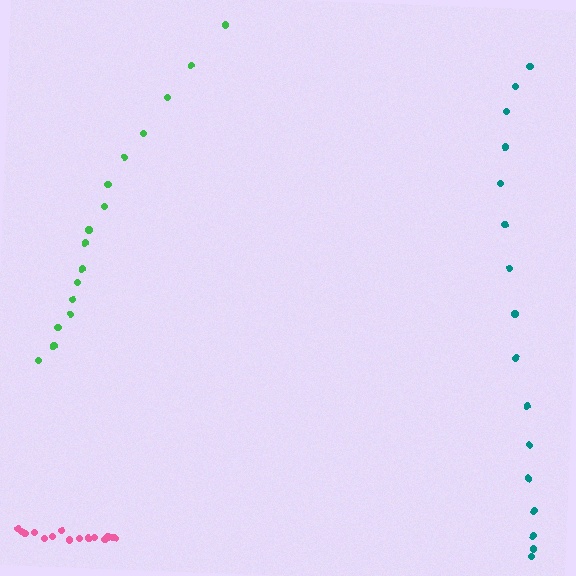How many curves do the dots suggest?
There are 3 distinct paths.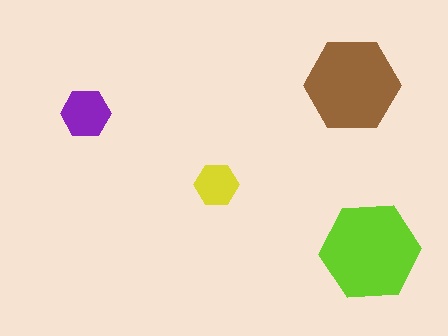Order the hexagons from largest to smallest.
the lime one, the brown one, the purple one, the yellow one.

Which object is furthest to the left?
The purple hexagon is leftmost.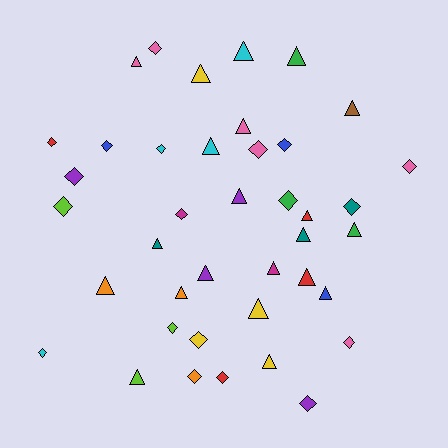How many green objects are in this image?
There are 3 green objects.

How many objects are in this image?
There are 40 objects.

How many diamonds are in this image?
There are 19 diamonds.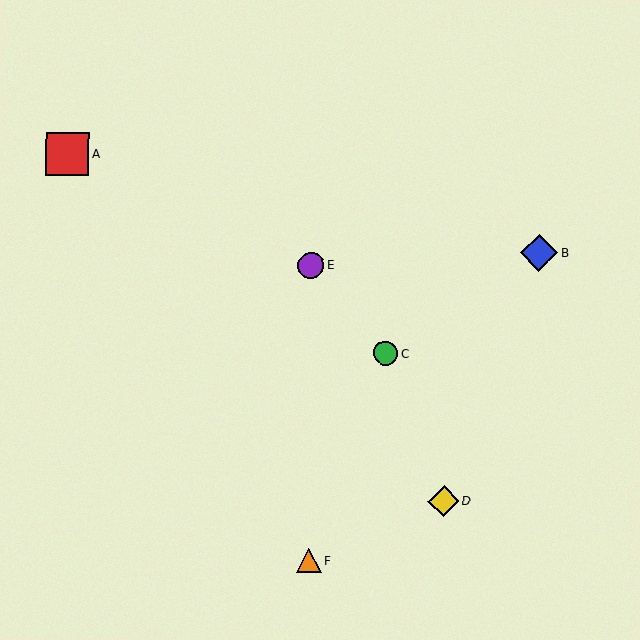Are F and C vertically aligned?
No, F is at x≈309 and C is at x≈386.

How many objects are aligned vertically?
2 objects (E, F) are aligned vertically.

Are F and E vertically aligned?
Yes, both are at x≈309.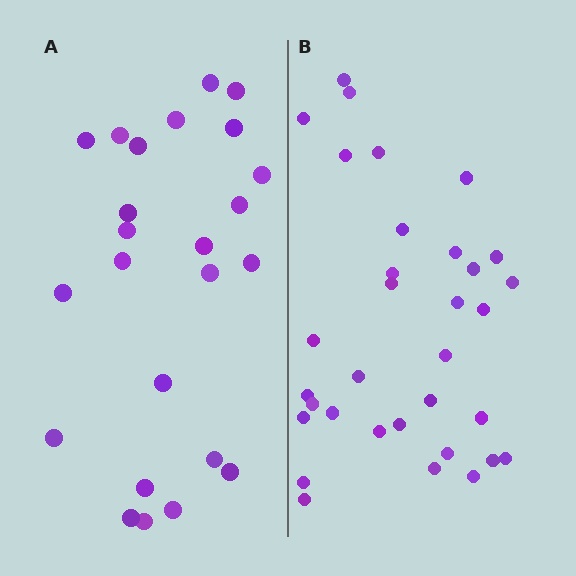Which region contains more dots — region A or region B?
Region B (the right region) has more dots.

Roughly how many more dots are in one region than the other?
Region B has roughly 8 or so more dots than region A.